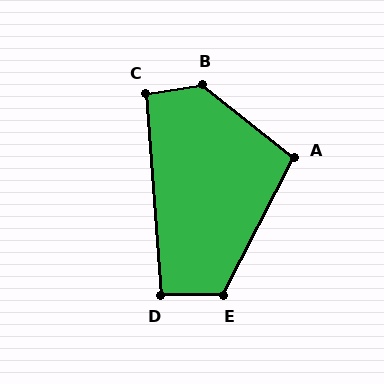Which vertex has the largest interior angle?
B, at approximately 132 degrees.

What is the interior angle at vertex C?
Approximately 95 degrees (obtuse).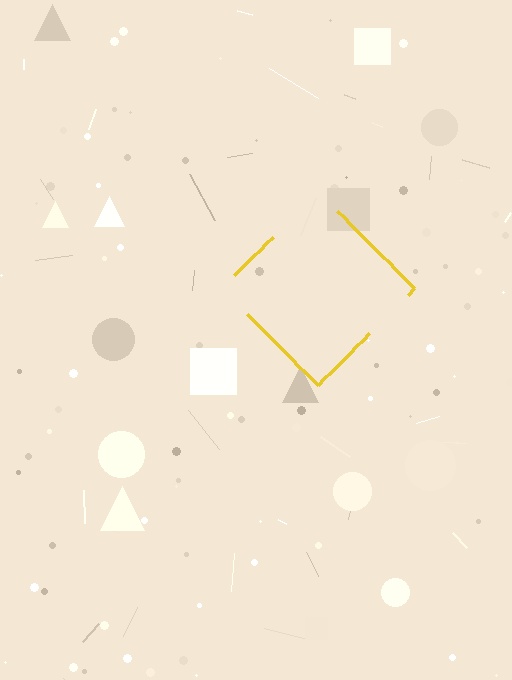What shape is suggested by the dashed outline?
The dashed outline suggests a diamond.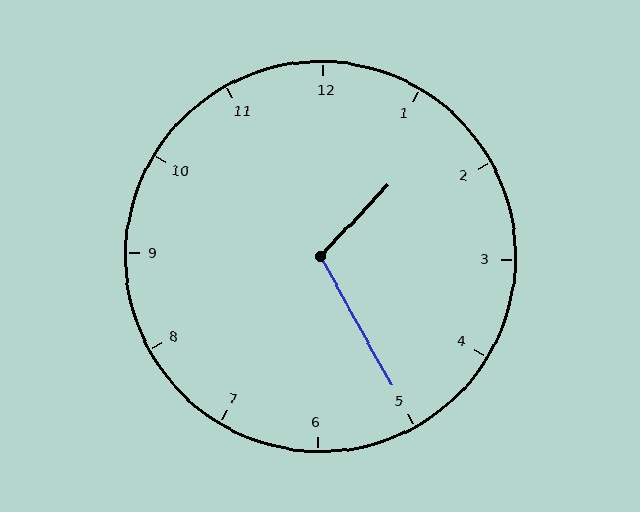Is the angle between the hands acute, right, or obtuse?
It is obtuse.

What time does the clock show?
1:25.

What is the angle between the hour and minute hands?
Approximately 108 degrees.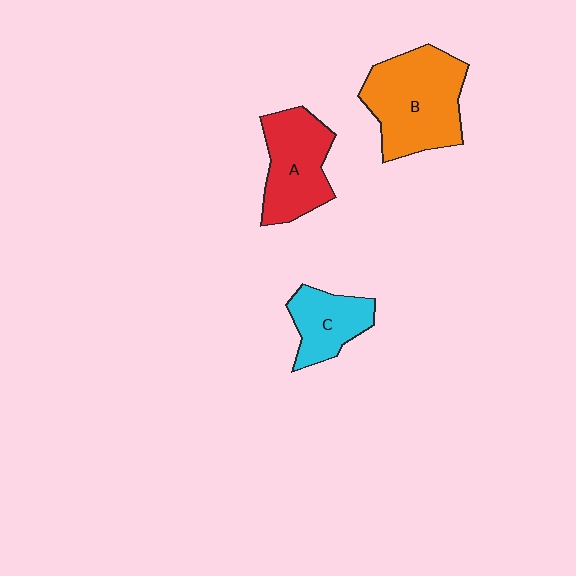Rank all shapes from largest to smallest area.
From largest to smallest: B (orange), A (red), C (cyan).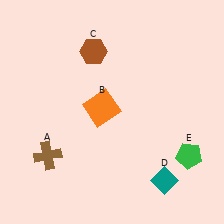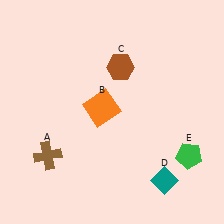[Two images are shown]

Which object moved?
The brown hexagon (C) moved right.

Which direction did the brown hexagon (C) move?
The brown hexagon (C) moved right.